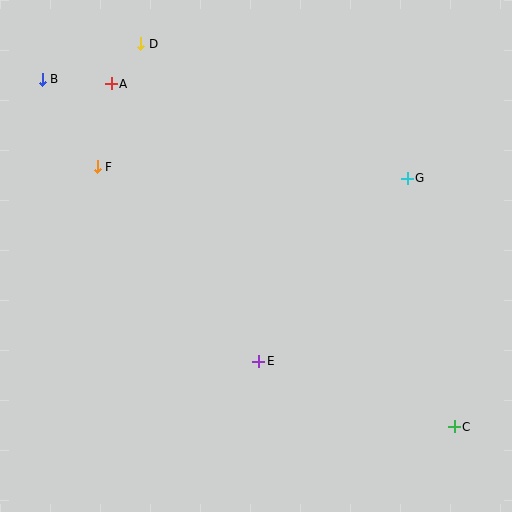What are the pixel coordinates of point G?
Point G is at (407, 178).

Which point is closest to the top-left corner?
Point B is closest to the top-left corner.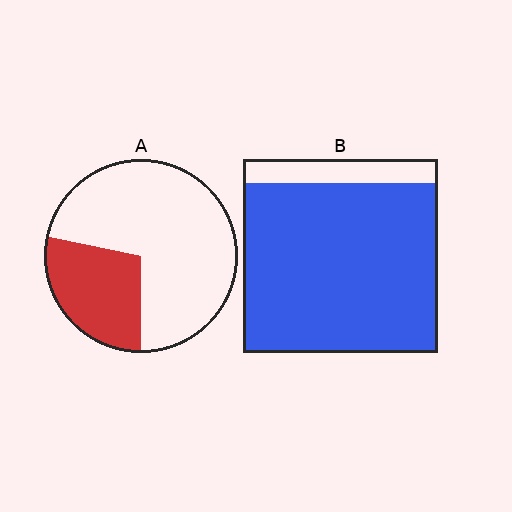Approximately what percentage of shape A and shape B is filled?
A is approximately 30% and B is approximately 90%.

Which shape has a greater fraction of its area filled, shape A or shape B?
Shape B.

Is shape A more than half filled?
No.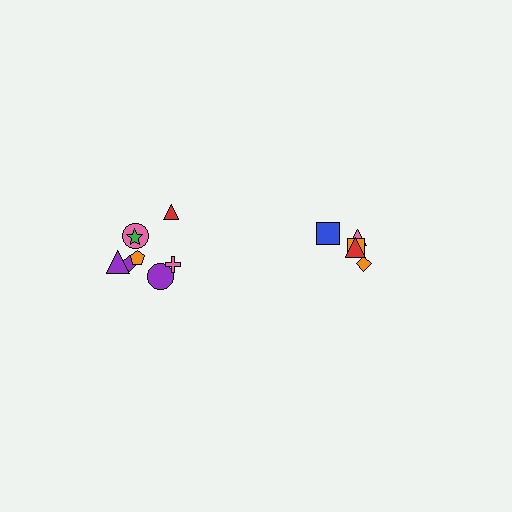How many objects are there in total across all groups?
There are 13 objects.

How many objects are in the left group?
There are 8 objects.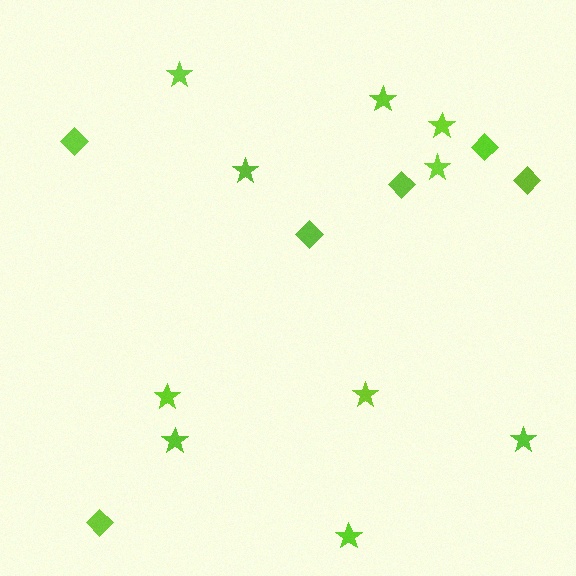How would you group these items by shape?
There are 2 groups: one group of stars (10) and one group of diamonds (6).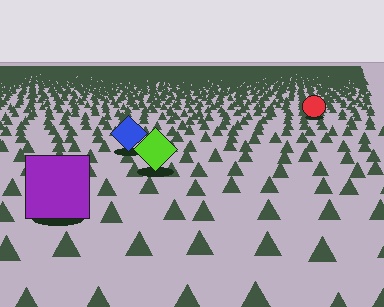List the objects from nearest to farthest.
From nearest to farthest: the purple square, the lime diamond, the blue diamond, the red circle.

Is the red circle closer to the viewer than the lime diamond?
No. The lime diamond is closer — you can tell from the texture gradient: the ground texture is coarser near it.